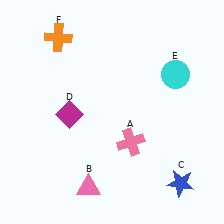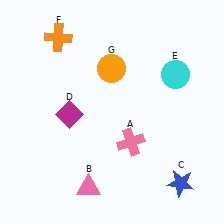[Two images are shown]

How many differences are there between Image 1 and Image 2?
There is 1 difference between the two images.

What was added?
An orange circle (G) was added in Image 2.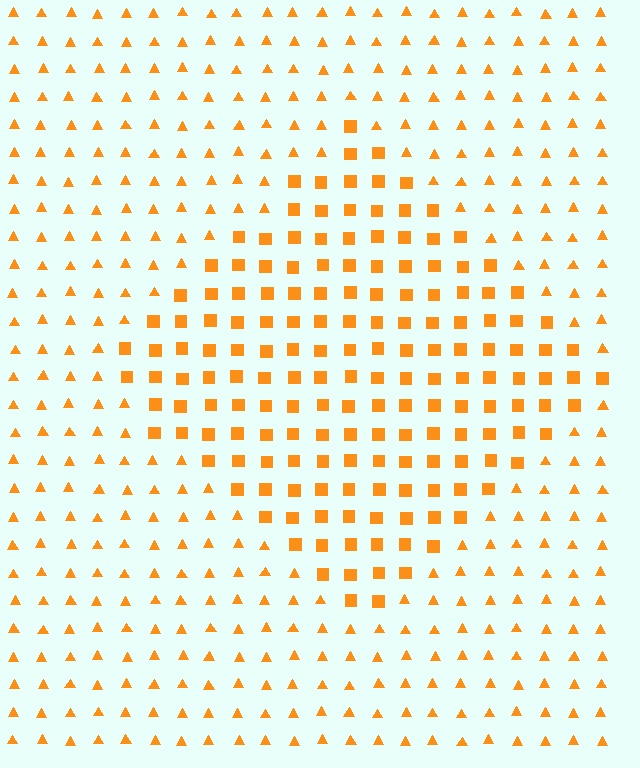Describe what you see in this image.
The image is filled with small orange elements arranged in a uniform grid. A diamond-shaped region contains squares, while the surrounding area contains triangles. The boundary is defined purely by the change in element shape.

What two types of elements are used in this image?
The image uses squares inside the diamond region and triangles outside it.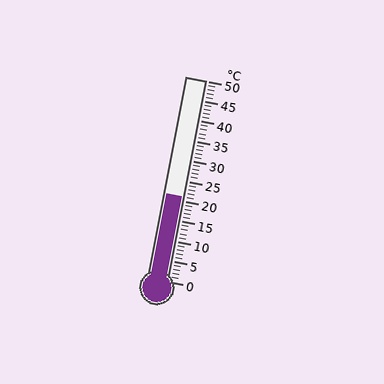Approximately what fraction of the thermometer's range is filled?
The thermometer is filled to approximately 40% of its range.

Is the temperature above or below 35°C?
The temperature is below 35°C.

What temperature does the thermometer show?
The thermometer shows approximately 21°C.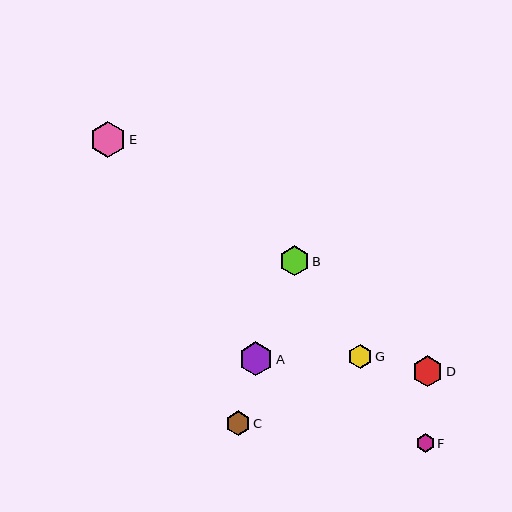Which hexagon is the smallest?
Hexagon F is the smallest with a size of approximately 18 pixels.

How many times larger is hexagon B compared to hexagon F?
Hexagon B is approximately 1.6 times the size of hexagon F.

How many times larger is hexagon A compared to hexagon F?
Hexagon A is approximately 1.9 times the size of hexagon F.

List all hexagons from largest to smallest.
From largest to smallest: E, A, D, B, C, G, F.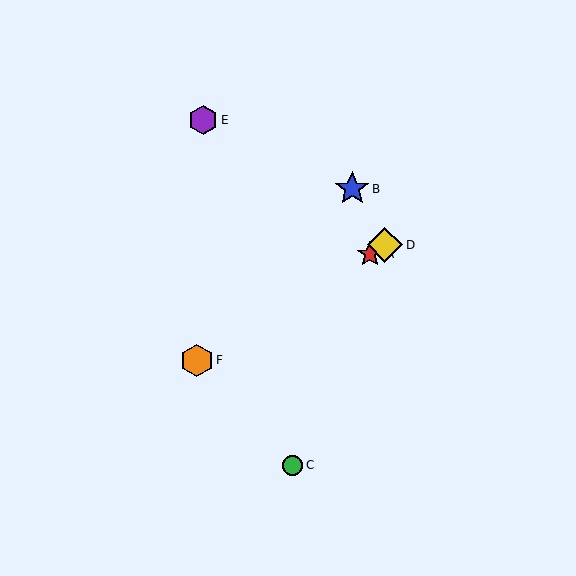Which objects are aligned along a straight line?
Objects A, D, F are aligned along a straight line.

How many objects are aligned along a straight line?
3 objects (A, D, F) are aligned along a straight line.